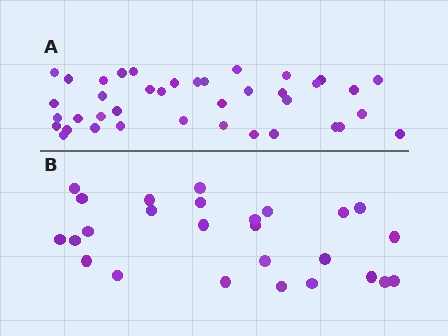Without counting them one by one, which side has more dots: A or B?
Region A (the top region) has more dots.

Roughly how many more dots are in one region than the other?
Region A has approximately 15 more dots than region B.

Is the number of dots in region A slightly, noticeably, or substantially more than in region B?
Region A has substantially more. The ratio is roughly 1.5 to 1.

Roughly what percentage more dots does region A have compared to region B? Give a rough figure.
About 50% more.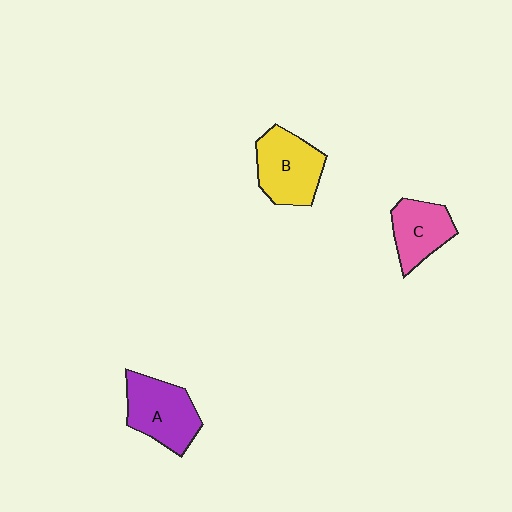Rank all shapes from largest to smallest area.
From largest to smallest: A (purple), B (yellow), C (pink).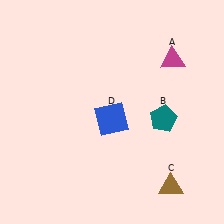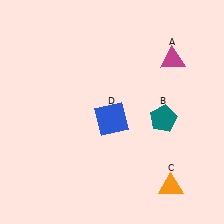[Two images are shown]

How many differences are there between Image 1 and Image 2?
There is 1 difference between the two images.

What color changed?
The triangle (C) changed from brown in Image 1 to orange in Image 2.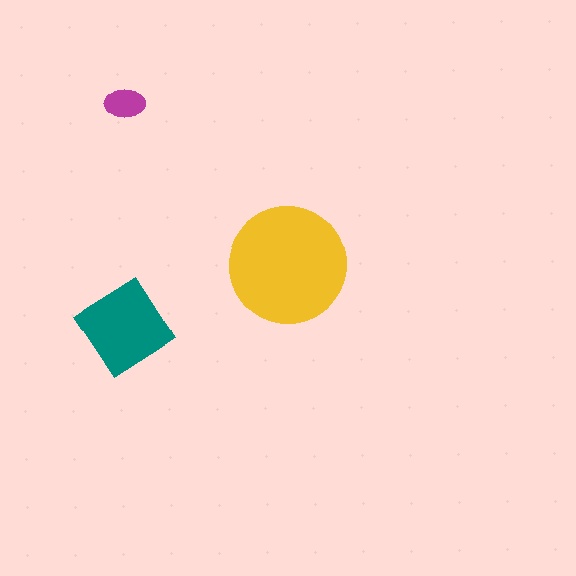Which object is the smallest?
The magenta ellipse.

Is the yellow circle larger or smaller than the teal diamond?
Larger.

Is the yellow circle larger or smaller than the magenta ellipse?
Larger.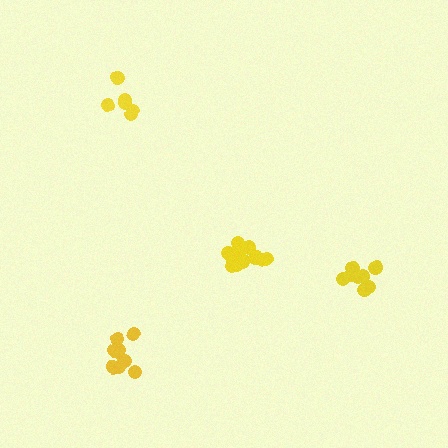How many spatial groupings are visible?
There are 4 spatial groupings.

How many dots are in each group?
Group 1: 10 dots, Group 2: 12 dots, Group 3: 9 dots, Group 4: 6 dots (37 total).